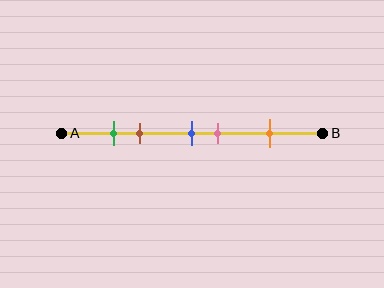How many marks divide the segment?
There are 5 marks dividing the segment.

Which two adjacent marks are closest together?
The green and brown marks are the closest adjacent pair.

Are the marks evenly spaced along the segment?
No, the marks are not evenly spaced.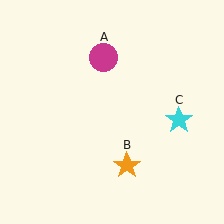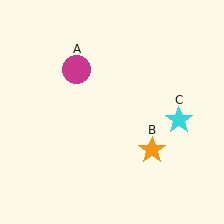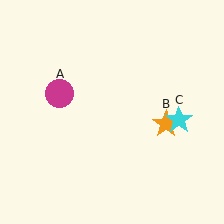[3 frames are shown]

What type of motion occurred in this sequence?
The magenta circle (object A), orange star (object B) rotated counterclockwise around the center of the scene.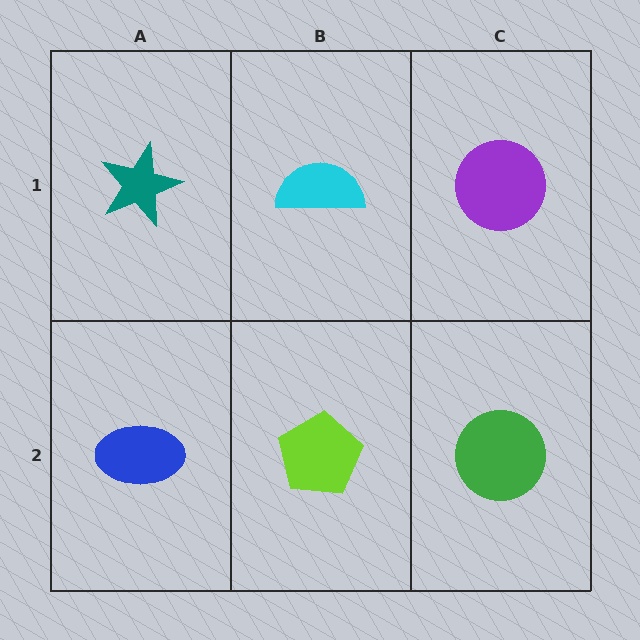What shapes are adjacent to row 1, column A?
A blue ellipse (row 2, column A), a cyan semicircle (row 1, column B).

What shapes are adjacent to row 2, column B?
A cyan semicircle (row 1, column B), a blue ellipse (row 2, column A), a green circle (row 2, column C).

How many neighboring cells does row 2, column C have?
2.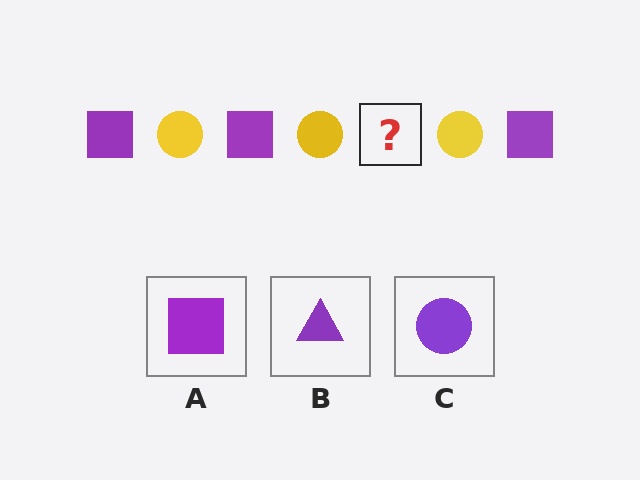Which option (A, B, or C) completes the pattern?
A.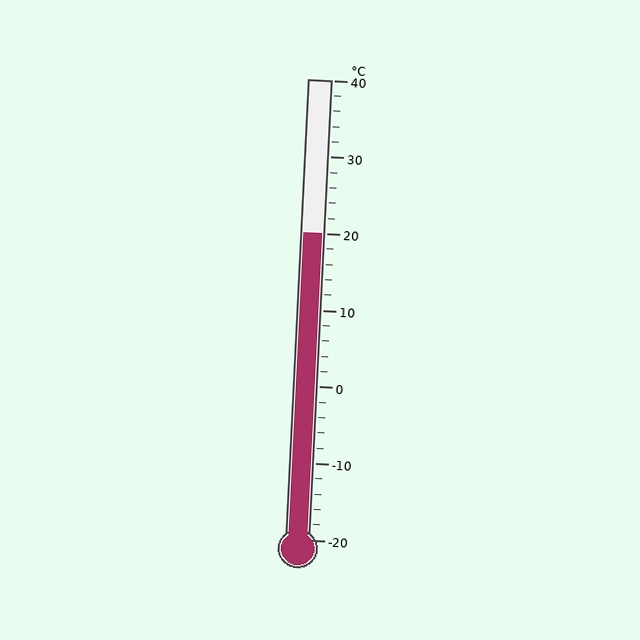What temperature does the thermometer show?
The thermometer shows approximately 20°C.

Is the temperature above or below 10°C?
The temperature is above 10°C.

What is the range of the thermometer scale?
The thermometer scale ranges from -20°C to 40°C.